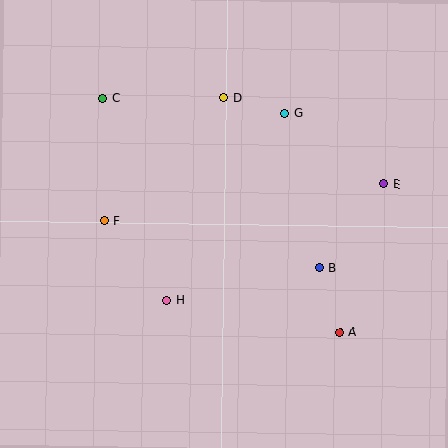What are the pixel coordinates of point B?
Point B is at (320, 268).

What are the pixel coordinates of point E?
Point E is at (383, 184).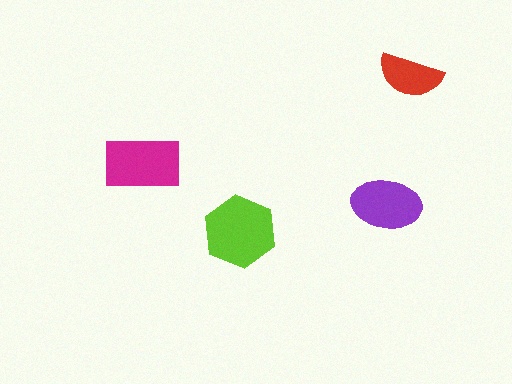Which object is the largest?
The lime hexagon.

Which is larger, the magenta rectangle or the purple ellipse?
The magenta rectangle.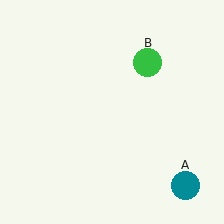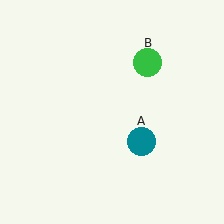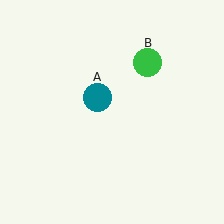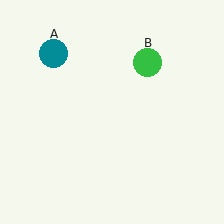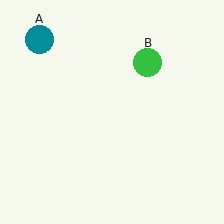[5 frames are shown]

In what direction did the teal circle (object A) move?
The teal circle (object A) moved up and to the left.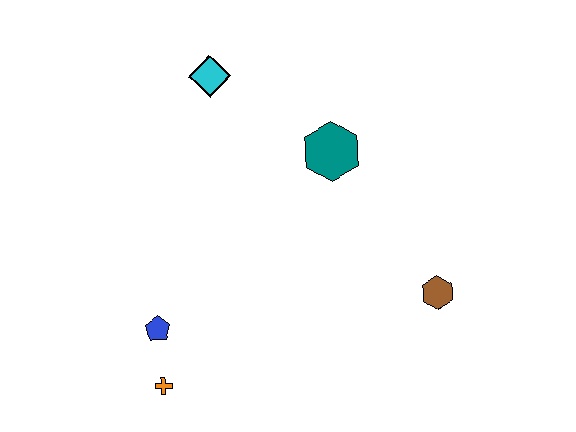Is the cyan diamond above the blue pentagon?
Yes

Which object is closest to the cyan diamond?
The teal hexagon is closest to the cyan diamond.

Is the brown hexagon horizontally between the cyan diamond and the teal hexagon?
No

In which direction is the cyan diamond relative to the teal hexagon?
The cyan diamond is to the left of the teal hexagon.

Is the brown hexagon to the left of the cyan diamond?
No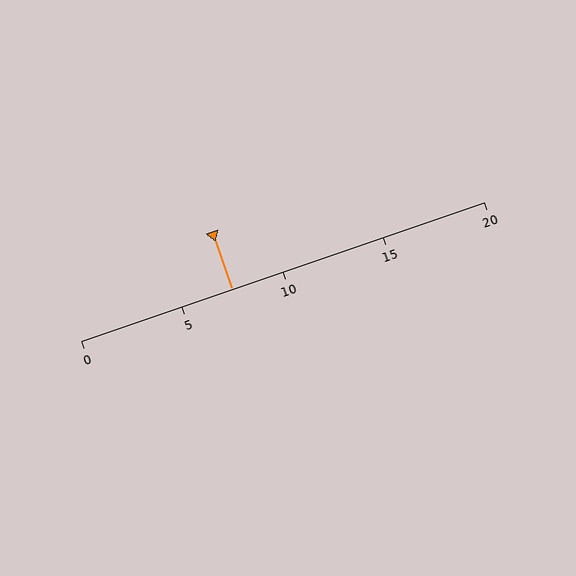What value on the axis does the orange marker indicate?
The marker indicates approximately 7.5.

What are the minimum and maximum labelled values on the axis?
The axis runs from 0 to 20.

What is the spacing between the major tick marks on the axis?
The major ticks are spaced 5 apart.